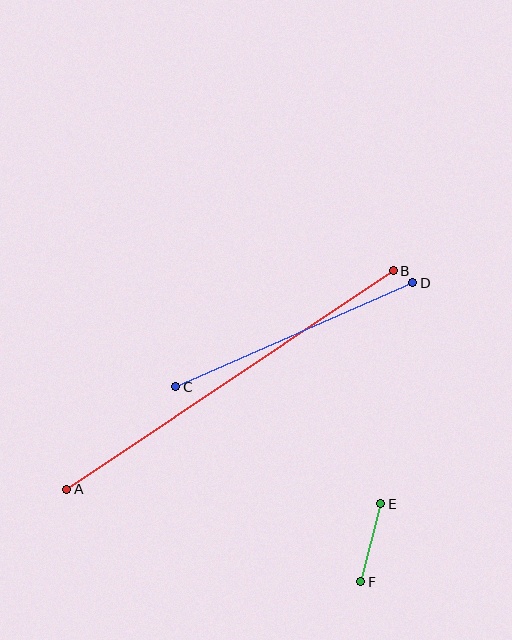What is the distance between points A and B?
The distance is approximately 393 pixels.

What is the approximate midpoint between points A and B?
The midpoint is at approximately (230, 380) pixels.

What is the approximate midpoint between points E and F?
The midpoint is at approximately (371, 543) pixels.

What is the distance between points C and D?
The distance is approximately 259 pixels.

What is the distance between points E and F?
The distance is approximately 80 pixels.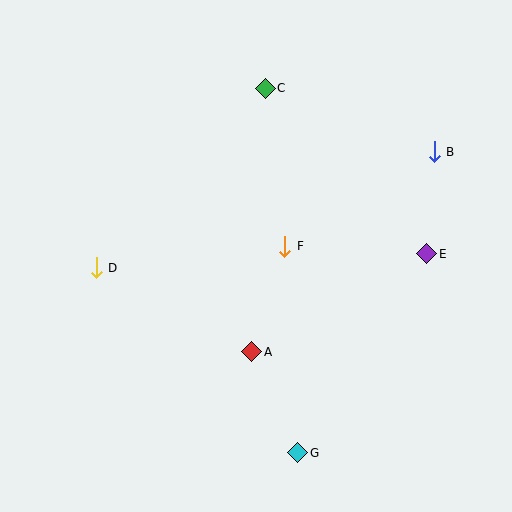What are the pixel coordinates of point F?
Point F is at (285, 246).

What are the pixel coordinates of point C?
Point C is at (265, 88).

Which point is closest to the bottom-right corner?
Point G is closest to the bottom-right corner.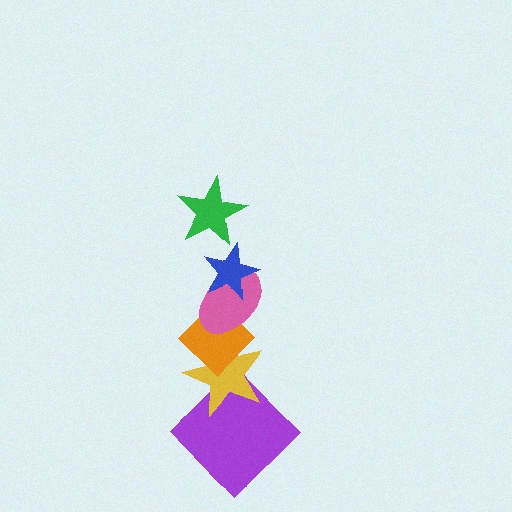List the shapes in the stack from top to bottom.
From top to bottom: the green star, the blue star, the pink ellipse, the orange diamond, the yellow star, the purple diamond.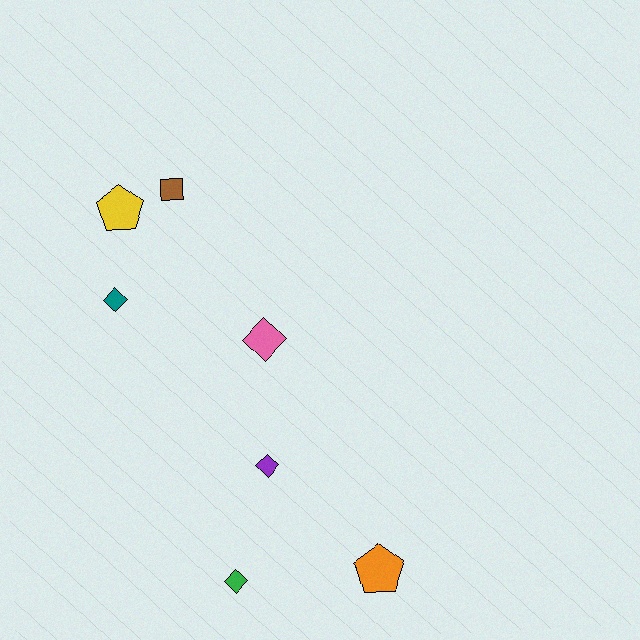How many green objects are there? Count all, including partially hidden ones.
There is 1 green object.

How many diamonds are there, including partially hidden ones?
There are 4 diamonds.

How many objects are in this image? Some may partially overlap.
There are 7 objects.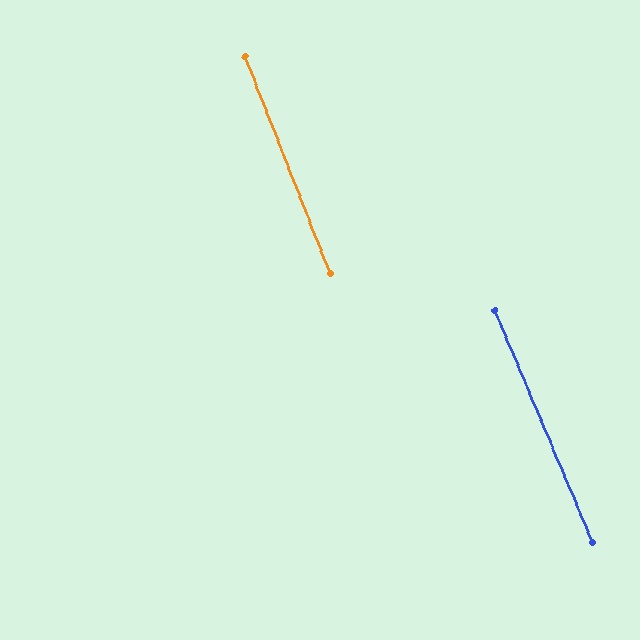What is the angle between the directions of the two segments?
Approximately 1 degree.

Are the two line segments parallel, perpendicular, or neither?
Parallel — their directions differ by only 1.2°.